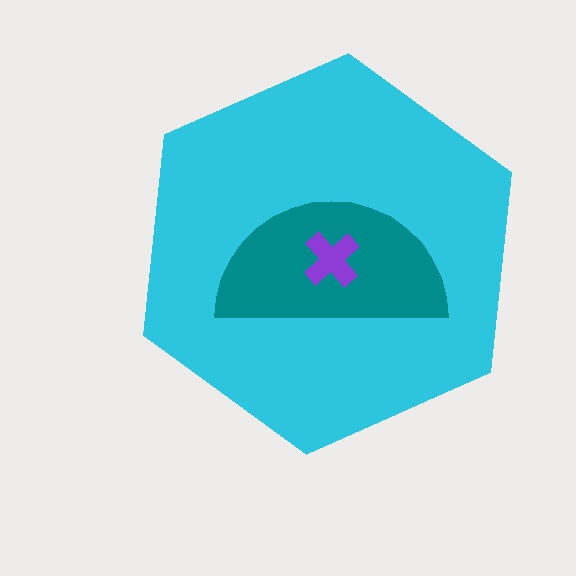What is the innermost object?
The purple cross.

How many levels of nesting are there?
3.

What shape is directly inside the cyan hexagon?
The teal semicircle.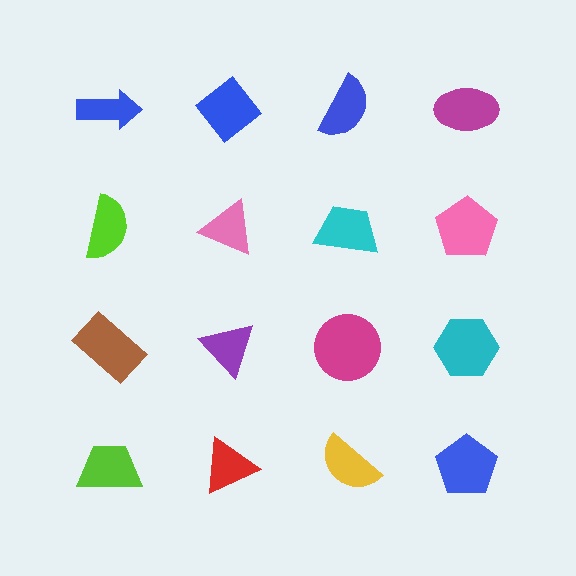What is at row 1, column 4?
A magenta ellipse.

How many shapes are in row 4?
4 shapes.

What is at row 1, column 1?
A blue arrow.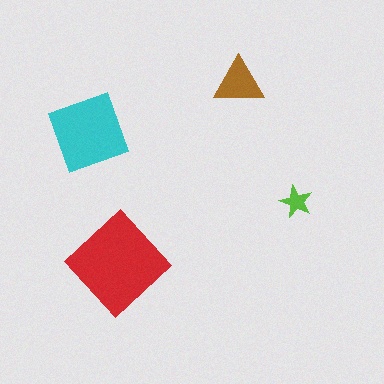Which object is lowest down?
The red diamond is bottommost.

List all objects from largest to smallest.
The red diamond, the cyan square, the brown triangle, the lime star.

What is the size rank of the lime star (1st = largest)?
4th.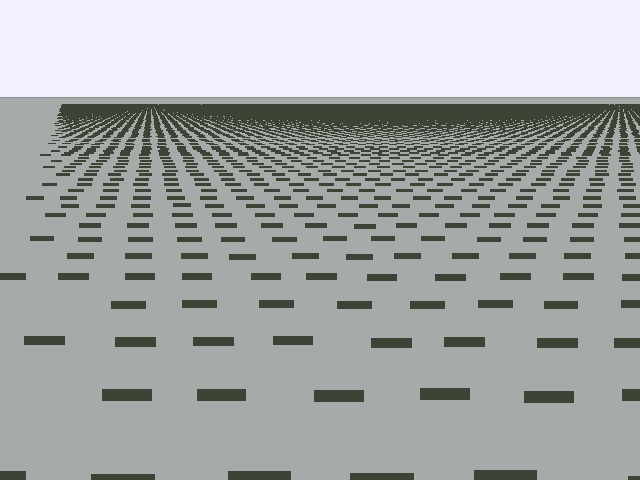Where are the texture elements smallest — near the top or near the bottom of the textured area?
Near the top.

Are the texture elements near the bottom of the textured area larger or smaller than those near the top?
Larger. Near the bottom, elements are closer to the viewer and appear at a bigger on-screen size.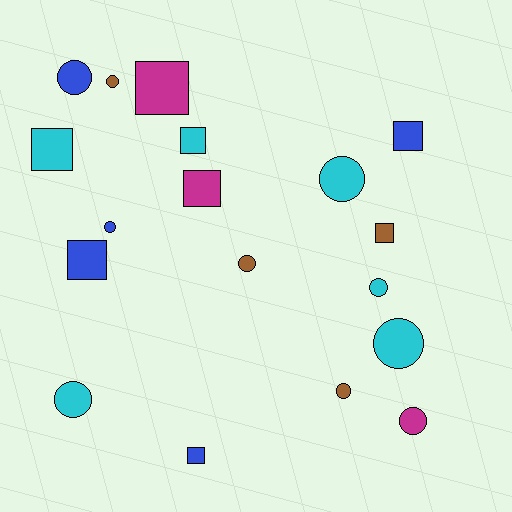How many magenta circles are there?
There is 1 magenta circle.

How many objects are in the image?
There are 18 objects.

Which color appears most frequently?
Cyan, with 6 objects.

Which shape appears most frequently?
Circle, with 10 objects.